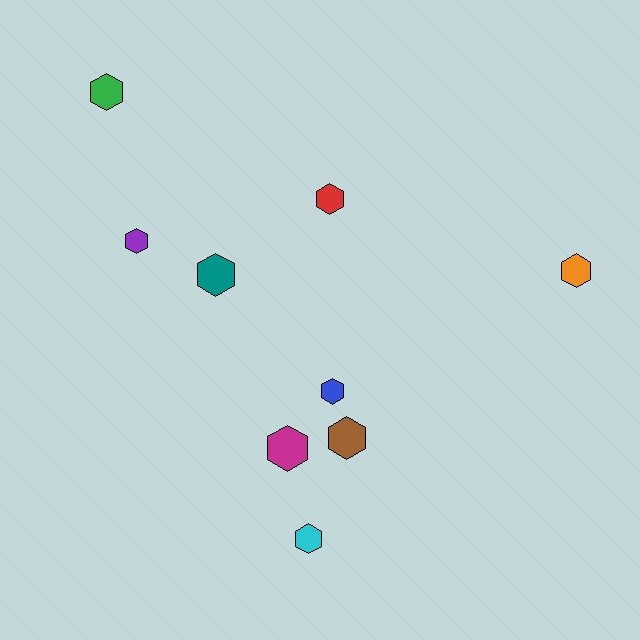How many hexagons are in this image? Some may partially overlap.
There are 9 hexagons.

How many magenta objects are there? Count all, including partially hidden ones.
There is 1 magenta object.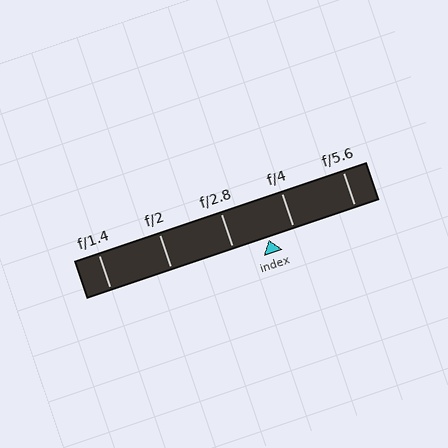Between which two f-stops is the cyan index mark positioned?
The index mark is between f/2.8 and f/4.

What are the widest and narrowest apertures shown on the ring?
The widest aperture shown is f/1.4 and the narrowest is f/5.6.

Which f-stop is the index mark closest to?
The index mark is closest to f/4.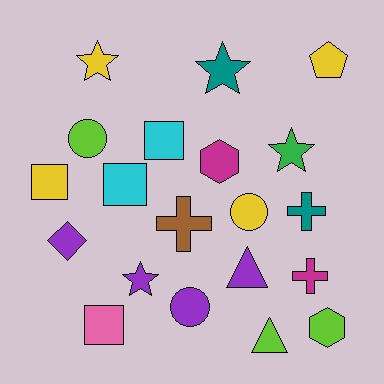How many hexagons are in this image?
There are 2 hexagons.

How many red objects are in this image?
There are no red objects.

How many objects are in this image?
There are 20 objects.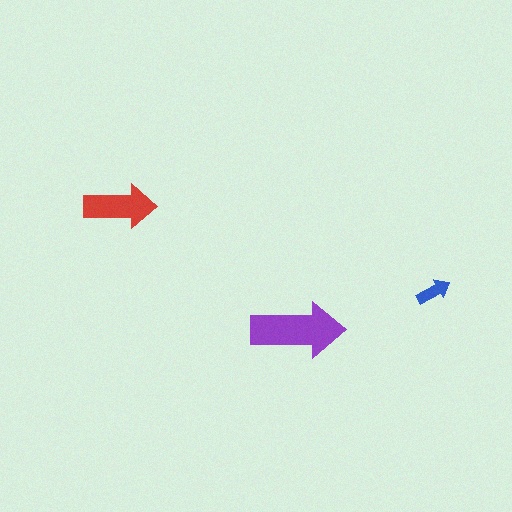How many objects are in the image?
There are 3 objects in the image.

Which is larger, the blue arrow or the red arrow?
The red one.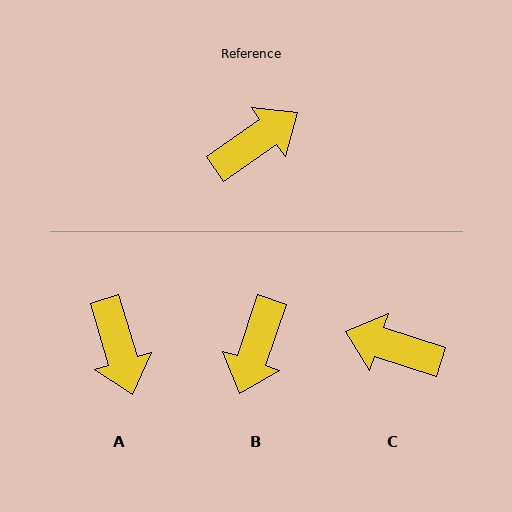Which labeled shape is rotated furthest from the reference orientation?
B, about 143 degrees away.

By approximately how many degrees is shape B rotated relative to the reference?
Approximately 143 degrees clockwise.